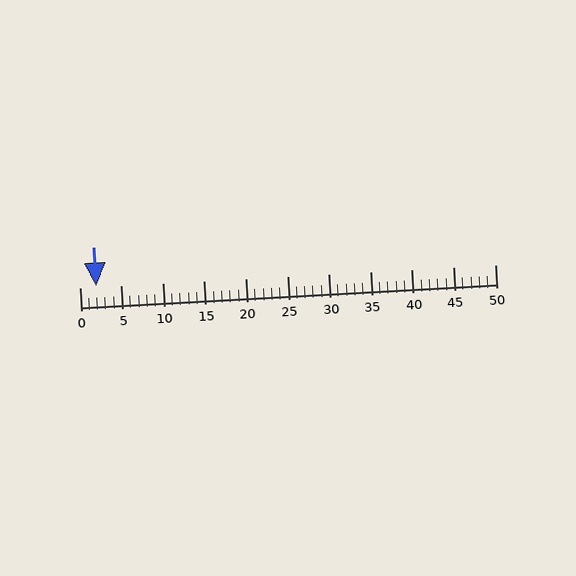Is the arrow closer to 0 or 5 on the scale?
The arrow is closer to 0.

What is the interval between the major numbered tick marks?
The major tick marks are spaced 5 units apart.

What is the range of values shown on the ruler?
The ruler shows values from 0 to 50.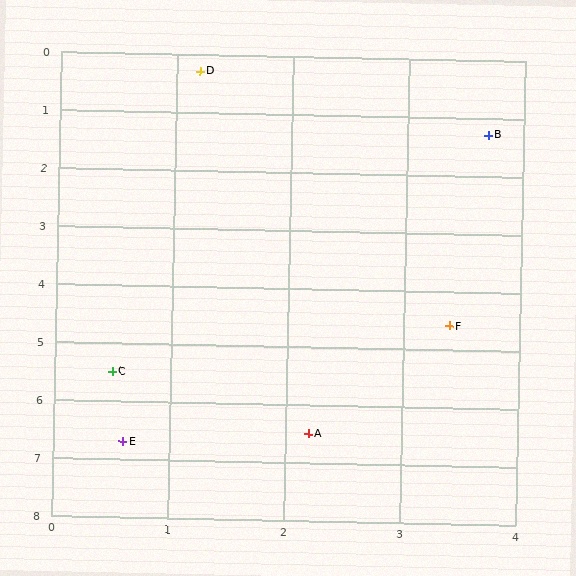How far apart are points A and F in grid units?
Points A and F are about 2.2 grid units apart.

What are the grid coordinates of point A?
Point A is at approximately (2.2, 6.5).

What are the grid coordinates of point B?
Point B is at approximately (3.7, 1.3).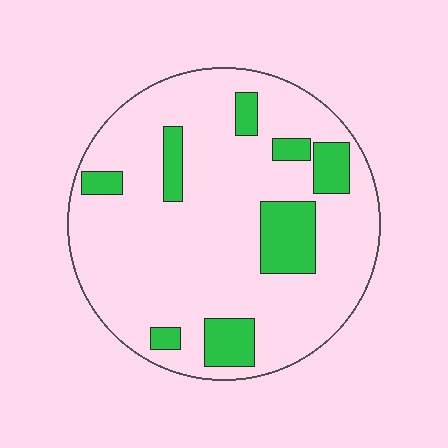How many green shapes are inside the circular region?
8.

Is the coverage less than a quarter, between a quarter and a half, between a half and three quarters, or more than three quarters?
Less than a quarter.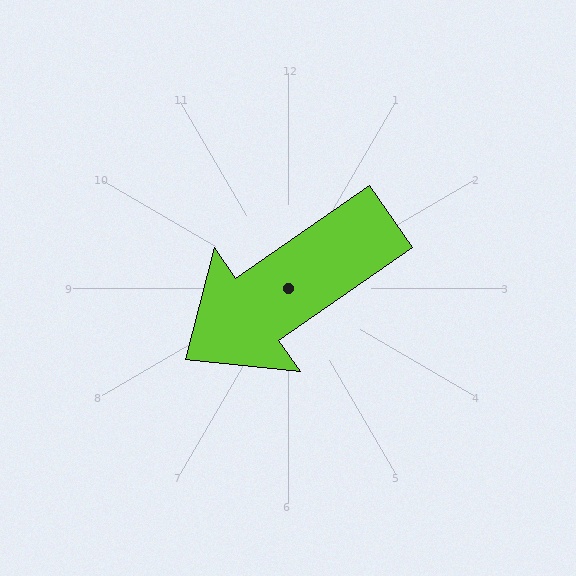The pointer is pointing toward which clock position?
Roughly 8 o'clock.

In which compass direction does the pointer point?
Southwest.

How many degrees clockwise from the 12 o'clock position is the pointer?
Approximately 235 degrees.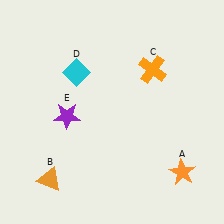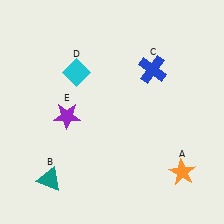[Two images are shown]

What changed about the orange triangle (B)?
In Image 1, B is orange. In Image 2, it changed to teal.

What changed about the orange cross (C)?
In Image 1, C is orange. In Image 2, it changed to blue.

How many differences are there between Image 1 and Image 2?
There are 2 differences between the two images.